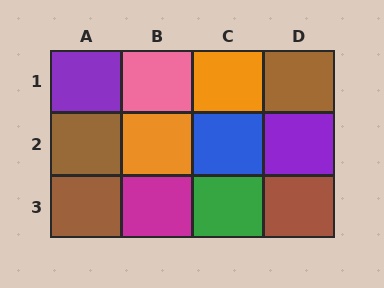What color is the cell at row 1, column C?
Orange.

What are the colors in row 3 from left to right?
Brown, magenta, green, brown.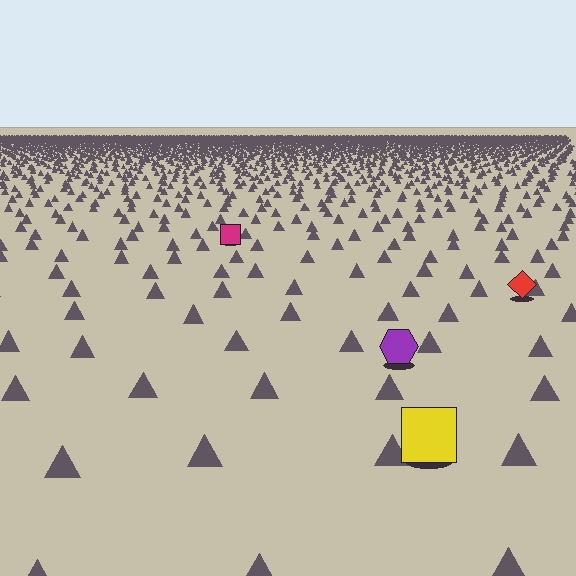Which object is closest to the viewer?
The yellow square is closest. The texture marks near it are larger and more spread out.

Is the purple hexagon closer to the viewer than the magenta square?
Yes. The purple hexagon is closer — you can tell from the texture gradient: the ground texture is coarser near it.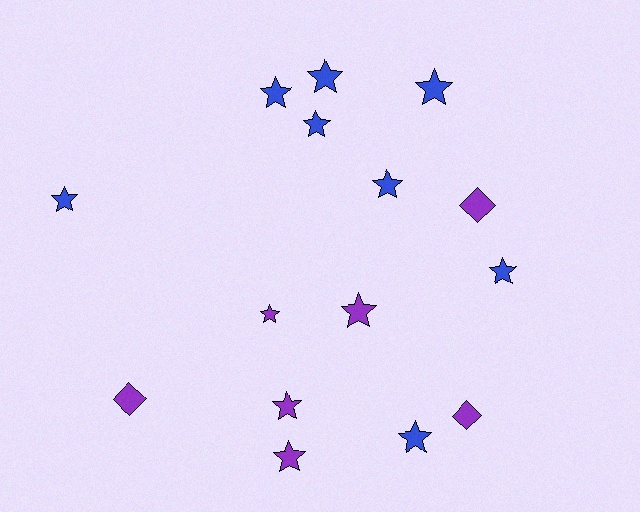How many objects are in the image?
There are 15 objects.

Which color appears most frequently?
Blue, with 8 objects.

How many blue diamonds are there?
There are no blue diamonds.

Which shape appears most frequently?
Star, with 12 objects.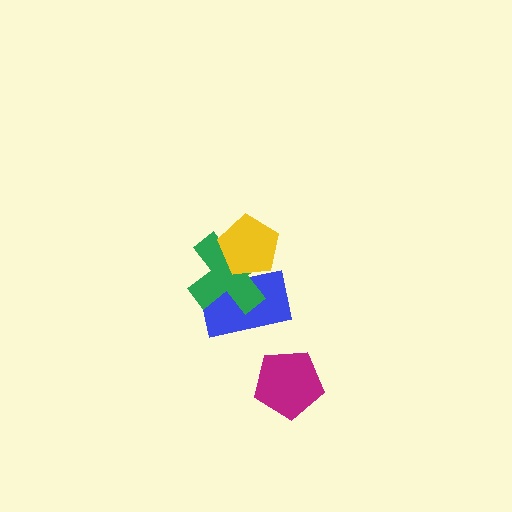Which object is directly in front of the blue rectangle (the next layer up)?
The green cross is directly in front of the blue rectangle.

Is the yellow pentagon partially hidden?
No, no other shape covers it.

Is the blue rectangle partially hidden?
Yes, it is partially covered by another shape.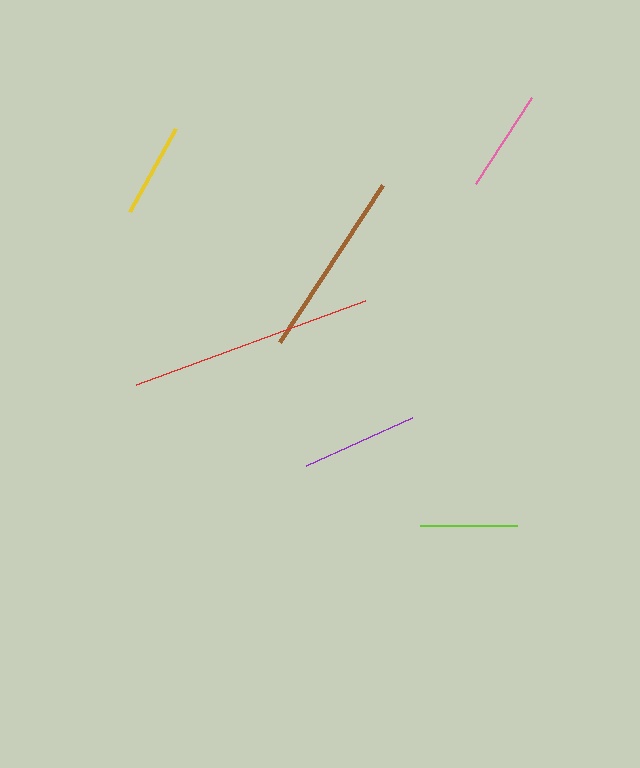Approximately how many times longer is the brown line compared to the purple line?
The brown line is approximately 1.6 times the length of the purple line.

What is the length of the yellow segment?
The yellow segment is approximately 95 pixels long.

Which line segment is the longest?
The red line is the longest at approximately 244 pixels.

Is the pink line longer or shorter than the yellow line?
The pink line is longer than the yellow line.